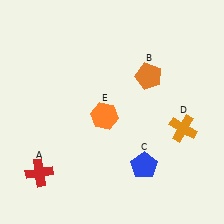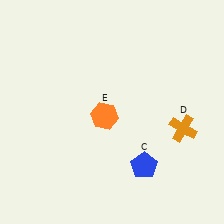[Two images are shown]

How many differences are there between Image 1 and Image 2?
There are 2 differences between the two images.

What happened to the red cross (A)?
The red cross (A) was removed in Image 2. It was in the bottom-left area of Image 1.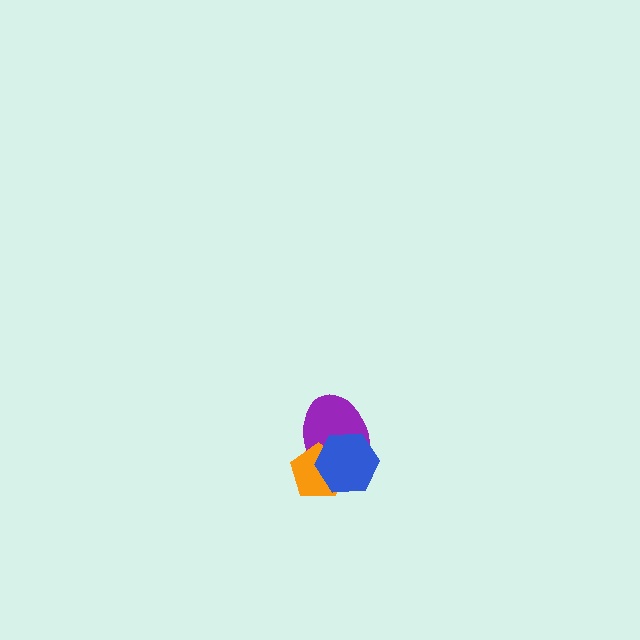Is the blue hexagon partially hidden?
No, no other shape covers it.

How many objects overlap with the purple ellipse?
2 objects overlap with the purple ellipse.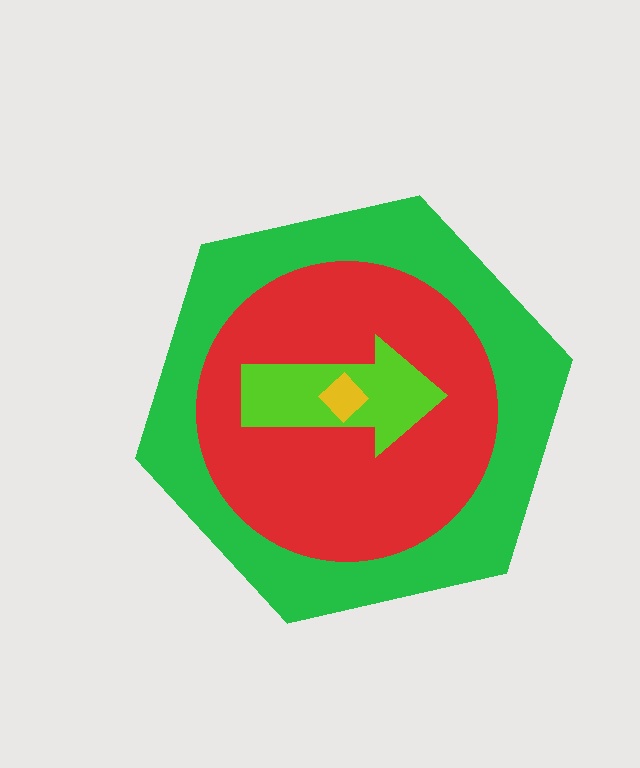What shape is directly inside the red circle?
The lime arrow.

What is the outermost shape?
The green hexagon.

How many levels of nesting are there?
4.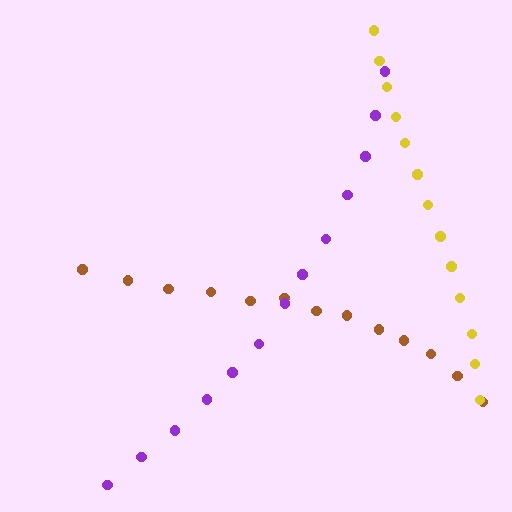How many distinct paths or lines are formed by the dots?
There are 3 distinct paths.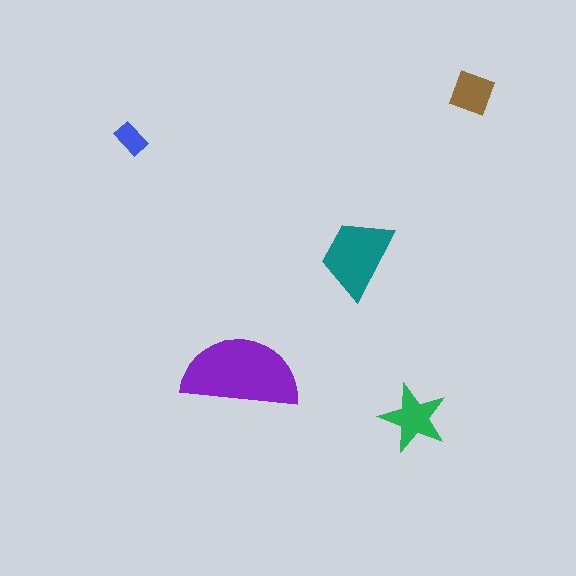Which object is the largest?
The purple semicircle.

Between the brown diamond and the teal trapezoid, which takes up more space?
The teal trapezoid.